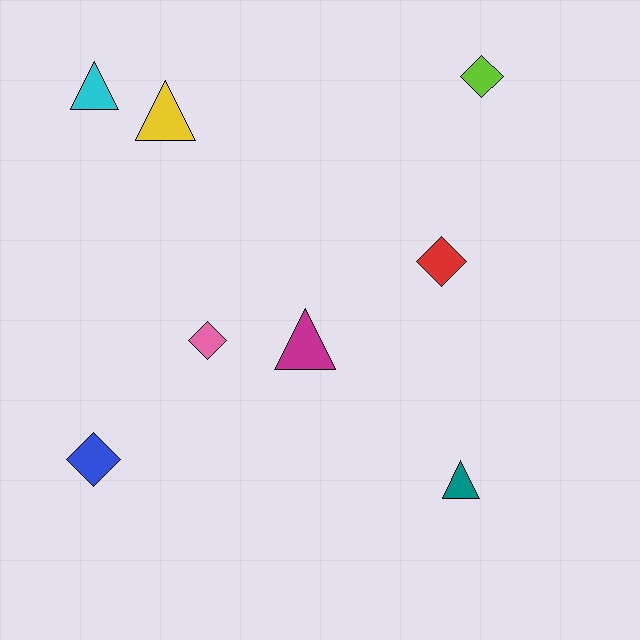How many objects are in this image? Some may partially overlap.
There are 8 objects.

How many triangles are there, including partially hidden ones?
There are 4 triangles.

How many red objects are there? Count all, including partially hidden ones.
There is 1 red object.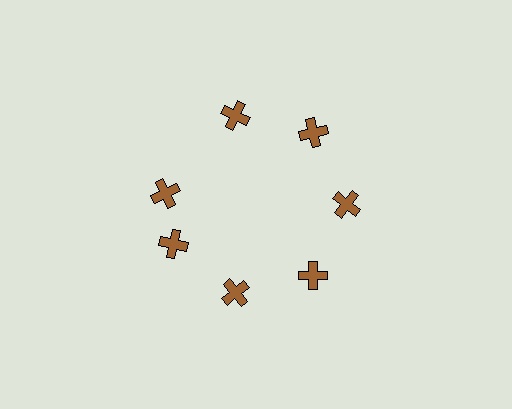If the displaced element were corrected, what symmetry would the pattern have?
It would have 7-fold rotational symmetry — the pattern would map onto itself every 51 degrees.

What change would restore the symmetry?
The symmetry would be restored by rotating it back into even spacing with its neighbors so that all 7 crosses sit at equal angles and equal distance from the center.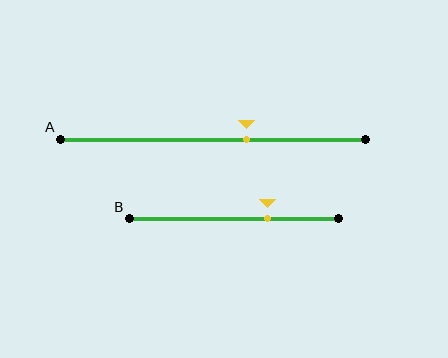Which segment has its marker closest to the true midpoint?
Segment A has its marker closest to the true midpoint.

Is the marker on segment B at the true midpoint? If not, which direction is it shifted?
No, the marker on segment B is shifted to the right by about 16% of the segment length.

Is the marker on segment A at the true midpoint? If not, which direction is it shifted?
No, the marker on segment A is shifted to the right by about 11% of the segment length.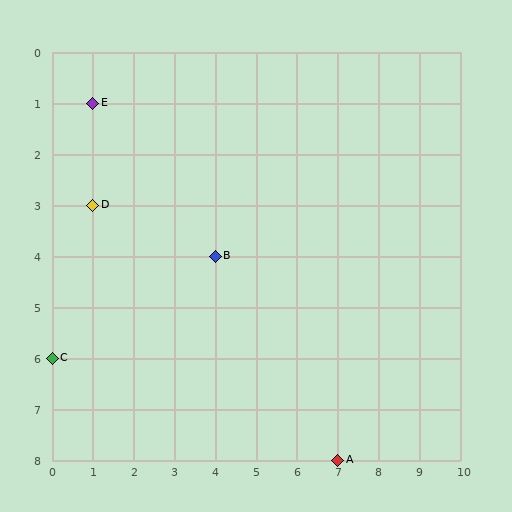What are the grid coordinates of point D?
Point D is at grid coordinates (1, 3).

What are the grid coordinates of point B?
Point B is at grid coordinates (4, 4).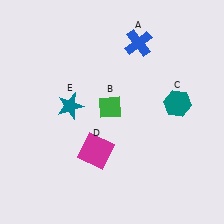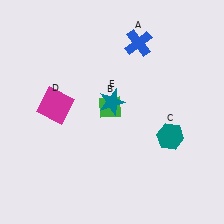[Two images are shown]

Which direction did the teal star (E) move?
The teal star (E) moved right.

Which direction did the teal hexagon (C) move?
The teal hexagon (C) moved down.